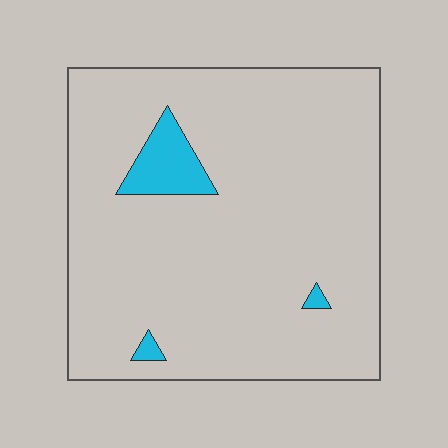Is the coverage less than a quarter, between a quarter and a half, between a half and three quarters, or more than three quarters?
Less than a quarter.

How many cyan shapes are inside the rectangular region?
3.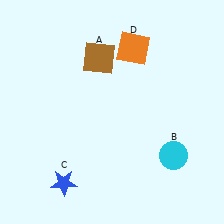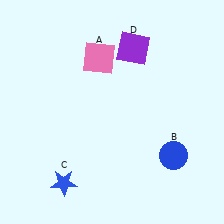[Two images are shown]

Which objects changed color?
A changed from brown to pink. B changed from cyan to blue. D changed from orange to purple.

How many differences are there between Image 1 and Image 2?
There are 3 differences between the two images.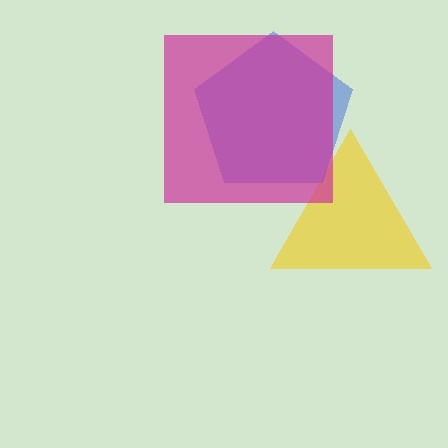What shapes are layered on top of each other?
The layered shapes are: a yellow triangle, a blue pentagon, a magenta square.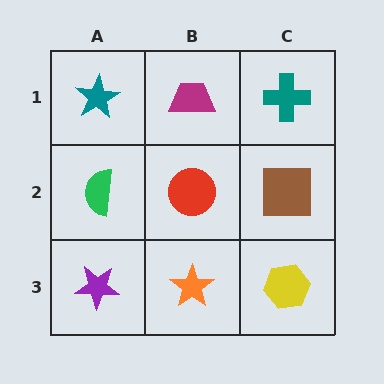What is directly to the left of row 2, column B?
A green semicircle.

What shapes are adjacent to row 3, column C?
A brown square (row 2, column C), an orange star (row 3, column B).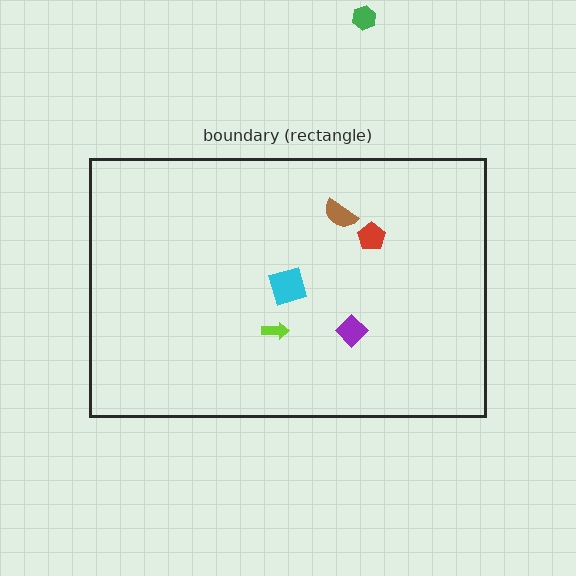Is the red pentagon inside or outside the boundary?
Inside.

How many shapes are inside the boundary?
5 inside, 1 outside.